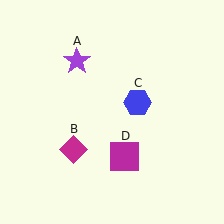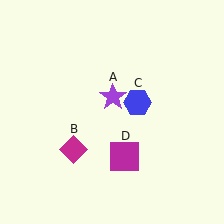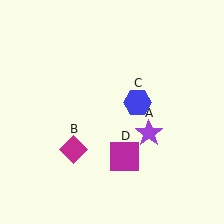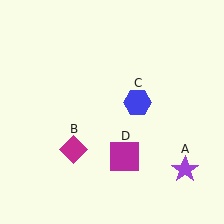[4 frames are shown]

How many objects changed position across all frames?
1 object changed position: purple star (object A).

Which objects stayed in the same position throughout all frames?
Magenta diamond (object B) and blue hexagon (object C) and magenta square (object D) remained stationary.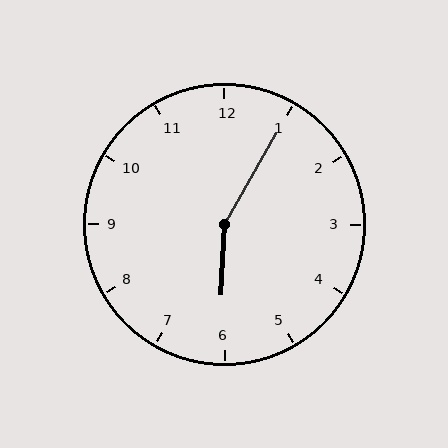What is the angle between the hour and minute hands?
Approximately 152 degrees.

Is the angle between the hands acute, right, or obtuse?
It is obtuse.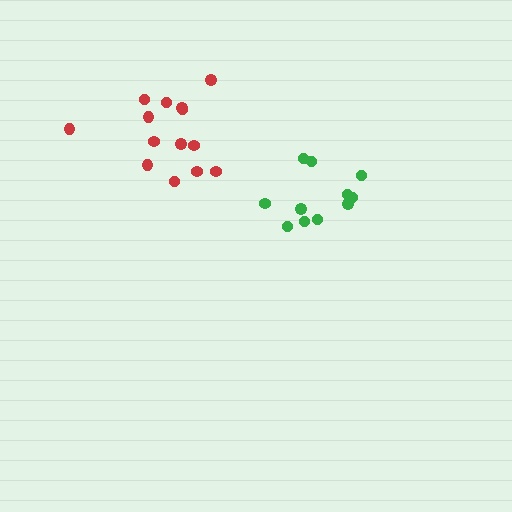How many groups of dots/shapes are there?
There are 2 groups.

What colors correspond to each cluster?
The clusters are colored: green, red.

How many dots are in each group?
Group 1: 11 dots, Group 2: 14 dots (25 total).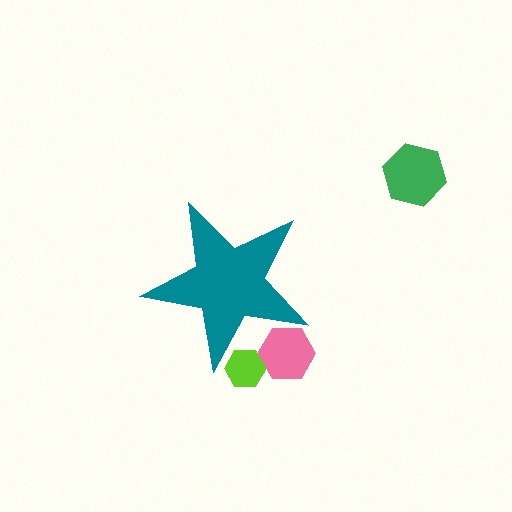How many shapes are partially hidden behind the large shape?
2 shapes are partially hidden.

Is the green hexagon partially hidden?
No, the green hexagon is fully visible.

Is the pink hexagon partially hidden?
Yes, the pink hexagon is partially hidden behind the teal star.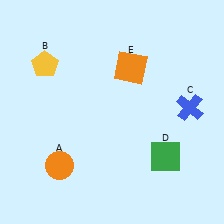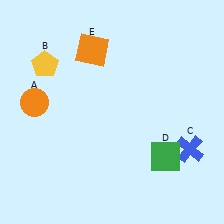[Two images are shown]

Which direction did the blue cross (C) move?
The blue cross (C) moved down.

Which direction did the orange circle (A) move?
The orange circle (A) moved up.